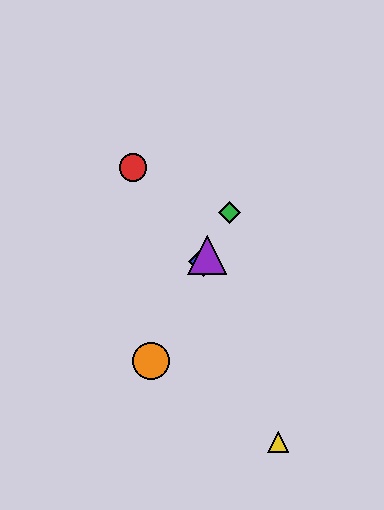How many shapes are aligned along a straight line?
4 shapes (the blue diamond, the green diamond, the purple triangle, the orange circle) are aligned along a straight line.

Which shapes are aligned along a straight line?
The blue diamond, the green diamond, the purple triangle, the orange circle are aligned along a straight line.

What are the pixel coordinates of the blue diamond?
The blue diamond is at (204, 262).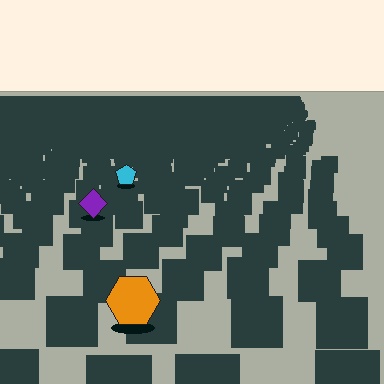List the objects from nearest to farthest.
From nearest to farthest: the orange hexagon, the purple diamond, the cyan pentagon.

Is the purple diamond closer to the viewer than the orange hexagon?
No. The orange hexagon is closer — you can tell from the texture gradient: the ground texture is coarser near it.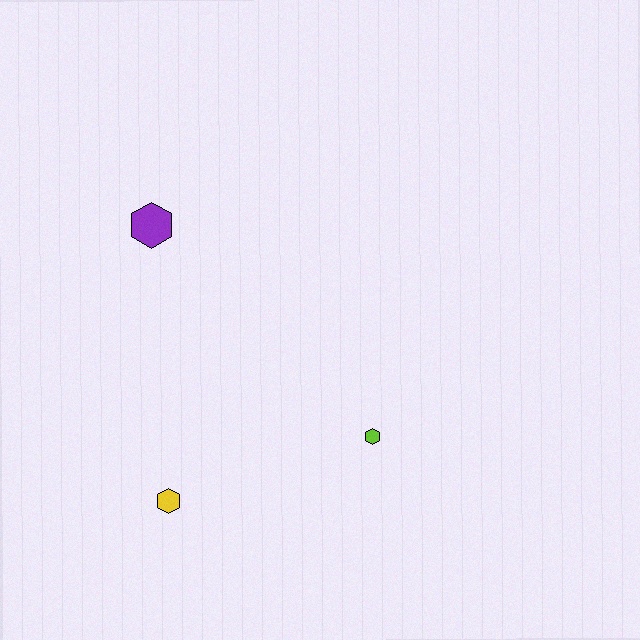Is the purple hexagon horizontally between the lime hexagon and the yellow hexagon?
No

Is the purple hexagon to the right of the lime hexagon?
No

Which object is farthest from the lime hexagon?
The purple hexagon is farthest from the lime hexagon.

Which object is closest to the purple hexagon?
The yellow hexagon is closest to the purple hexagon.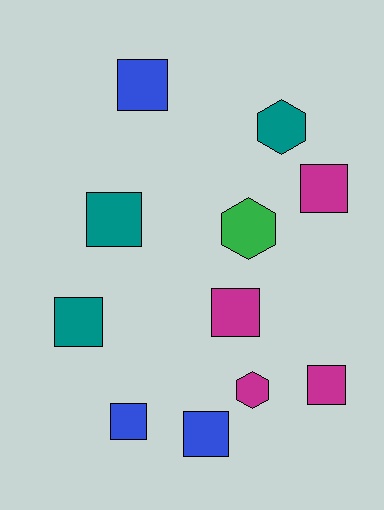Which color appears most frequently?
Magenta, with 4 objects.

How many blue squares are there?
There are 3 blue squares.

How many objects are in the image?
There are 11 objects.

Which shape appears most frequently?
Square, with 8 objects.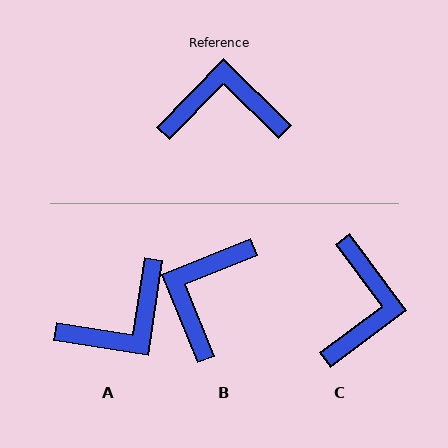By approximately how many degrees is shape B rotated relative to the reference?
Approximately 66 degrees counter-clockwise.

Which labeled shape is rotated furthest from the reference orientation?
A, about 144 degrees away.